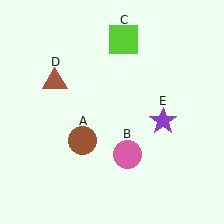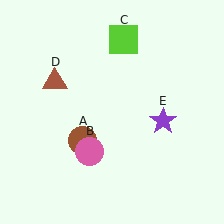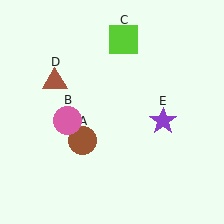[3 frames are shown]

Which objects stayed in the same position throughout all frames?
Brown circle (object A) and lime square (object C) and brown triangle (object D) and purple star (object E) remained stationary.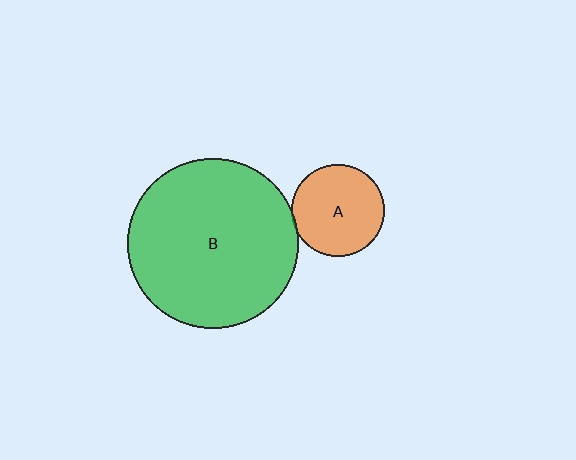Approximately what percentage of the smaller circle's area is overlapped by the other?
Approximately 5%.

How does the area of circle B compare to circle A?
Approximately 3.4 times.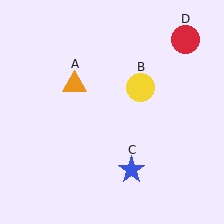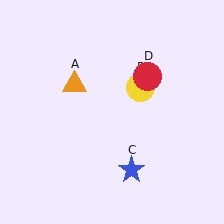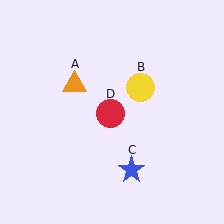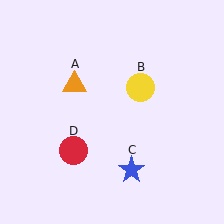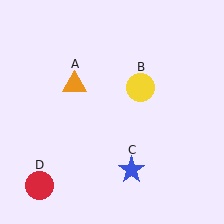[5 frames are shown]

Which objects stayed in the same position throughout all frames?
Orange triangle (object A) and yellow circle (object B) and blue star (object C) remained stationary.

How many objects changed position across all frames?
1 object changed position: red circle (object D).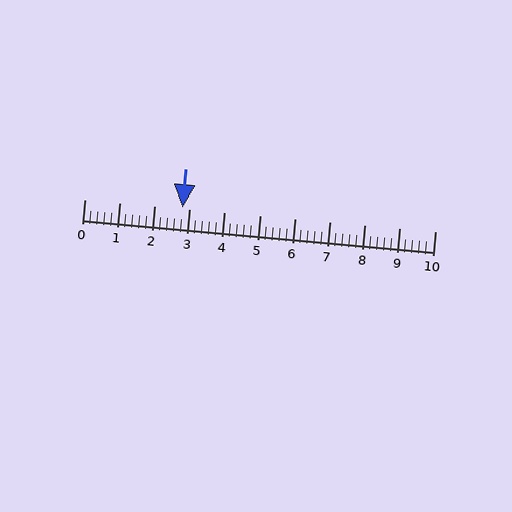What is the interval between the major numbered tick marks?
The major tick marks are spaced 1 units apart.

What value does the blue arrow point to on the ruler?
The blue arrow points to approximately 2.8.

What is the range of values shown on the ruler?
The ruler shows values from 0 to 10.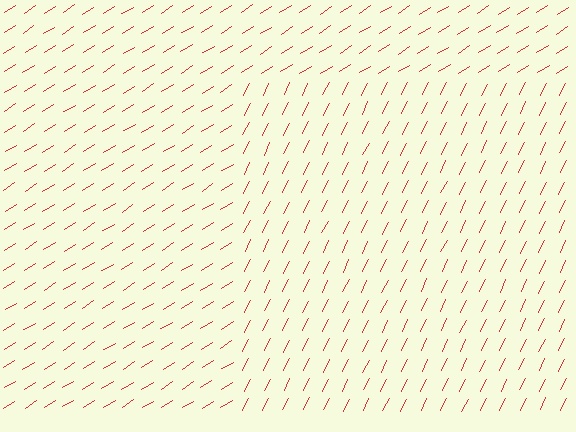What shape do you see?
I see a rectangle.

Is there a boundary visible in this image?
Yes, there is a texture boundary formed by a change in line orientation.